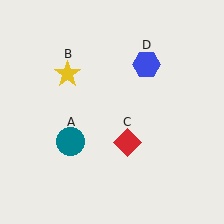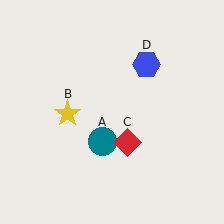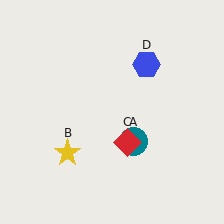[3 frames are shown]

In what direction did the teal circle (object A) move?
The teal circle (object A) moved right.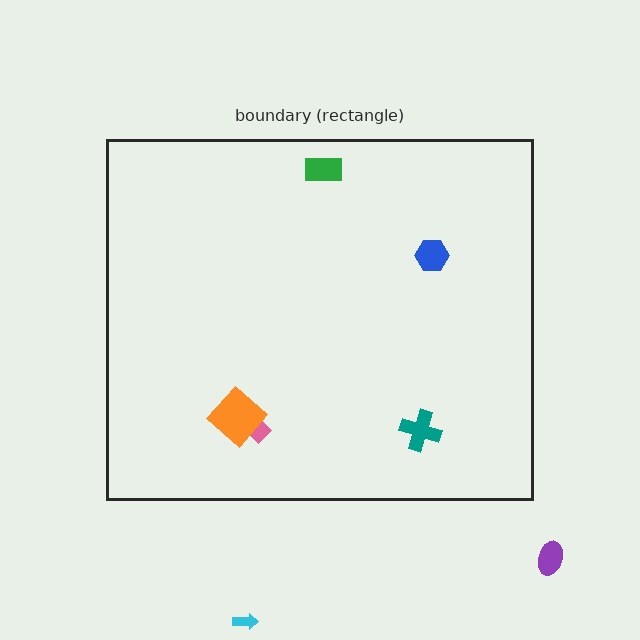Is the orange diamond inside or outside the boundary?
Inside.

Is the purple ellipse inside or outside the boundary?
Outside.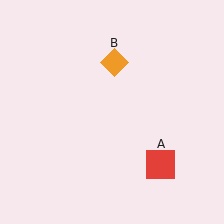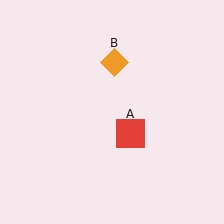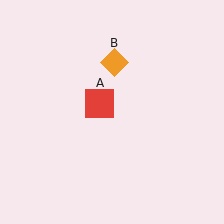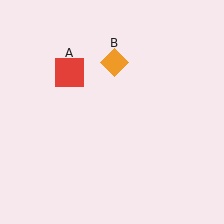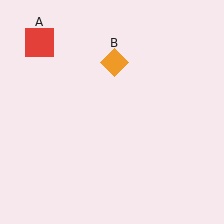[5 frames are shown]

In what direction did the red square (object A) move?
The red square (object A) moved up and to the left.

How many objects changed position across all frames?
1 object changed position: red square (object A).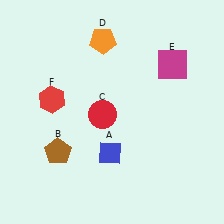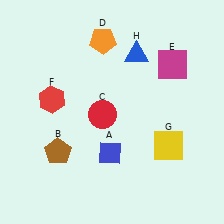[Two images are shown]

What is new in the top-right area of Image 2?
A blue triangle (H) was added in the top-right area of Image 2.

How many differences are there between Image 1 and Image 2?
There are 2 differences between the two images.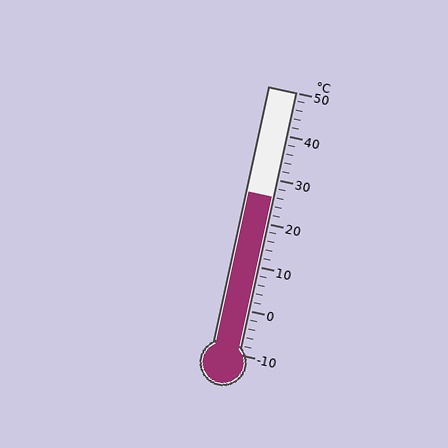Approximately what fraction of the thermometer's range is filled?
The thermometer is filled to approximately 60% of its range.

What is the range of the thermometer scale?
The thermometer scale ranges from -10°C to 50°C.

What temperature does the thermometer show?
The thermometer shows approximately 26°C.